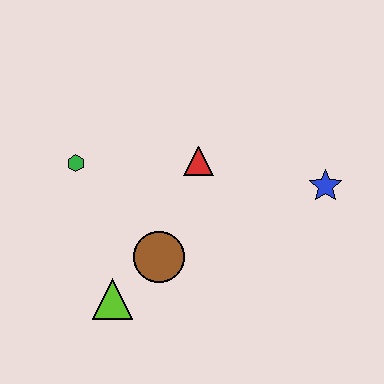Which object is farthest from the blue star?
The green hexagon is farthest from the blue star.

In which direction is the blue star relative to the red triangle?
The blue star is to the right of the red triangle.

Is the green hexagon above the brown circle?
Yes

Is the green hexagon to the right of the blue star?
No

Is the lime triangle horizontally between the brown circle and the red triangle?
No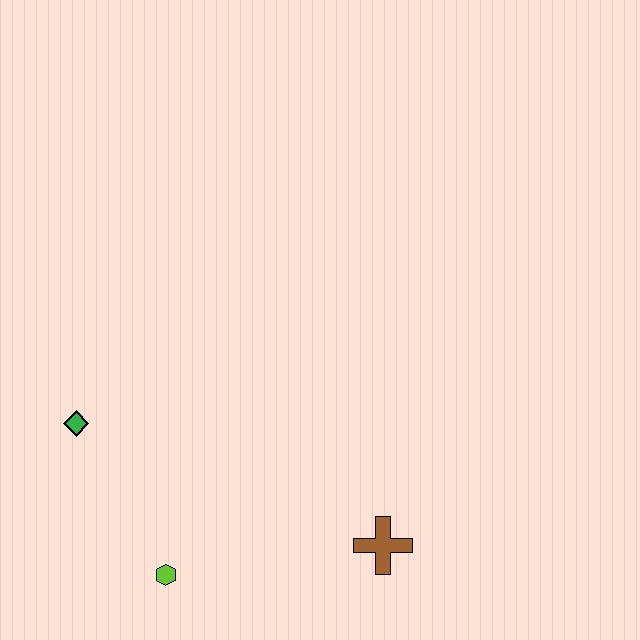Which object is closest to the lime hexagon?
The green diamond is closest to the lime hexagon.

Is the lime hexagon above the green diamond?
No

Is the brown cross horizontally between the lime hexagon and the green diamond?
No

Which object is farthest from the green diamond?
The brown cross is farthest from the green diamond.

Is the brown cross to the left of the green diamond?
No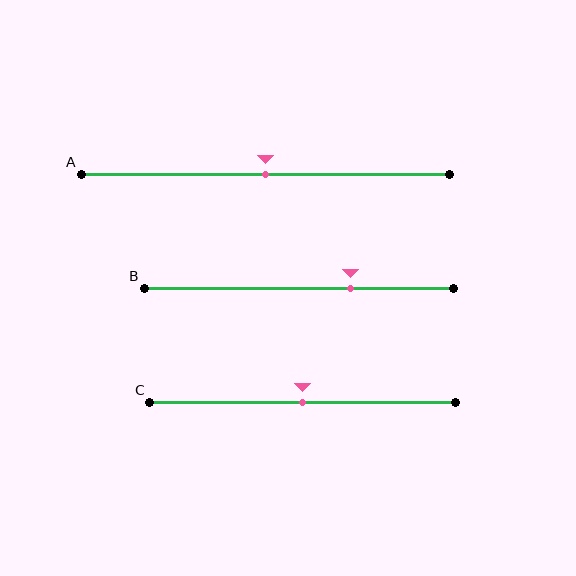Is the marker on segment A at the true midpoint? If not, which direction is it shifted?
Yes, the marker on segment A is at the true midpoint.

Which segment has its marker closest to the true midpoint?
Segment A has its marker closest to the true midpoint.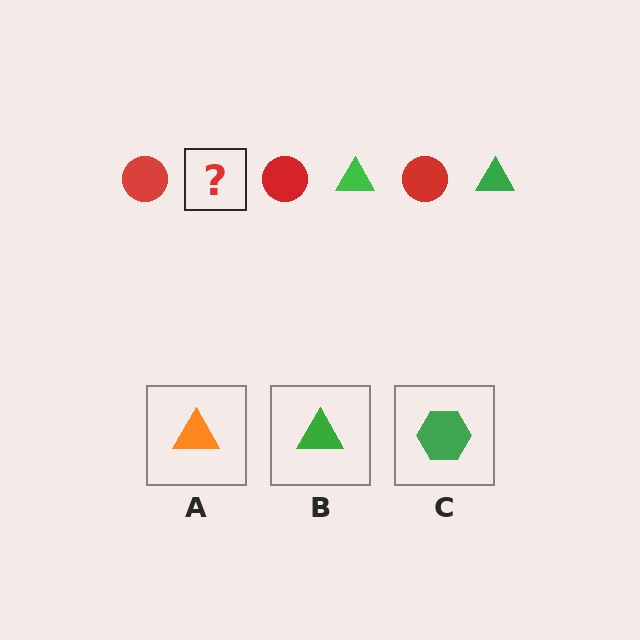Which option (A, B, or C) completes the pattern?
B.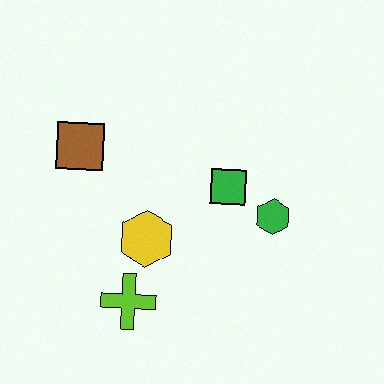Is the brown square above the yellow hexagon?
Yes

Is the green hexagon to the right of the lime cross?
Yes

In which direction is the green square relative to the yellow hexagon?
The green square is to the right of the yellow hexagon.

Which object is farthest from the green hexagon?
The brown square is farthest from the green hexagon.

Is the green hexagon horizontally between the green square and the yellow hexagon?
No